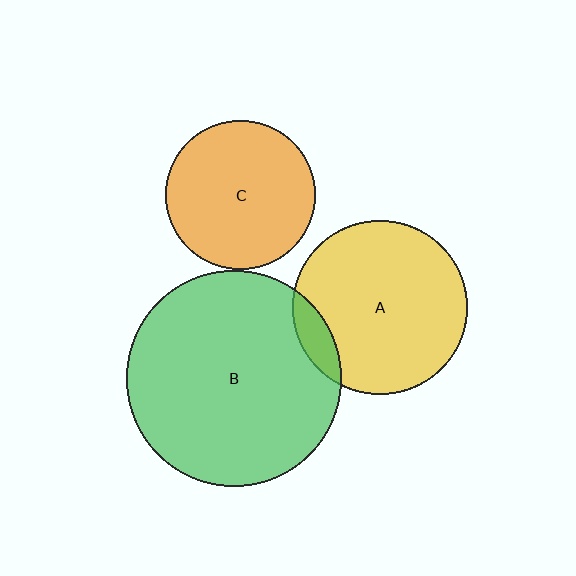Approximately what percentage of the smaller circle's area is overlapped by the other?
Approximately 10%.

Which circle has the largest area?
Circle B (green).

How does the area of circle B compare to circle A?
Approximately 1.5 times.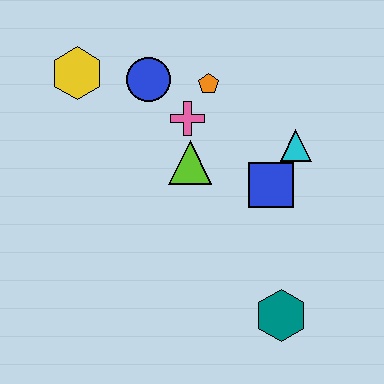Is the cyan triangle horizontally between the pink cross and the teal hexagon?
No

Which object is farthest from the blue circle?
The teal hexagon is farthest from the blue circle.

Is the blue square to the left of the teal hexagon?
Yes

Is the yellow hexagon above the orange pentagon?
Yes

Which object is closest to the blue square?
The cyan triangle is closest to the blue square.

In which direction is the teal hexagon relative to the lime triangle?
The teal hexagon is below the lime triangle.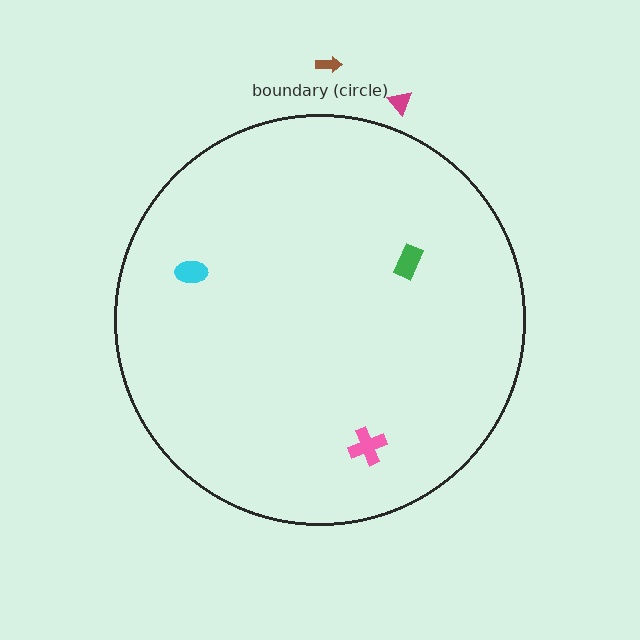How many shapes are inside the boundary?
3 inside, 2 outside.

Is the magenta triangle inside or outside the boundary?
Outside.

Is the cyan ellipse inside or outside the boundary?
Inside.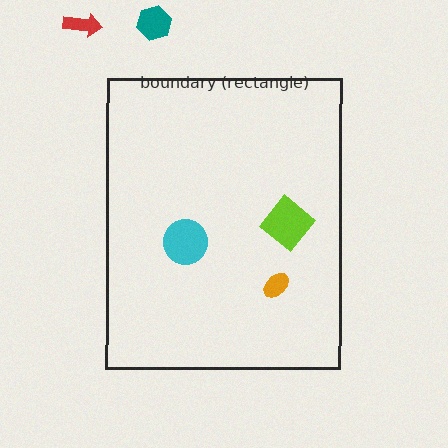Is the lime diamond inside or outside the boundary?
Inside.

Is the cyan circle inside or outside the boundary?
Inside.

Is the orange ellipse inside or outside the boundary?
Inside.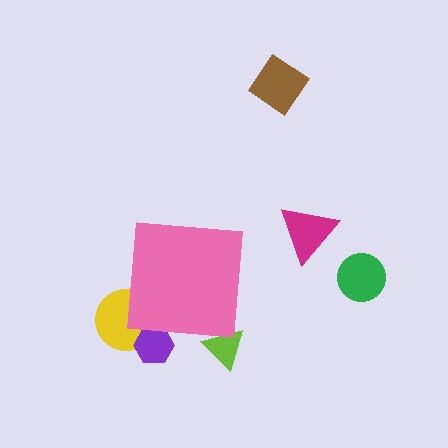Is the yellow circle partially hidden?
Yes, the yellow circle is partially hidden behind the pink square.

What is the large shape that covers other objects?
A pink square.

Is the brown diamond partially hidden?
No, the brown diamond is fully visible.